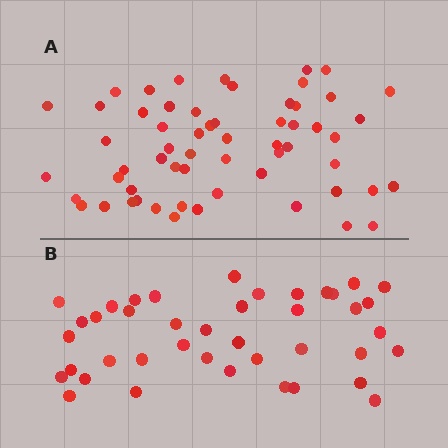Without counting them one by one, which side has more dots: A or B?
Region A (the top region) has more dots.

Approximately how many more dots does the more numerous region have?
Region A has approximately 20 more dots than region B.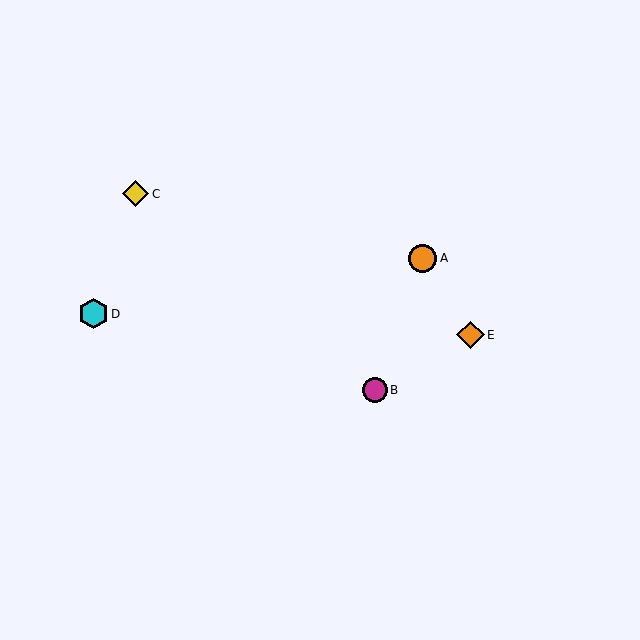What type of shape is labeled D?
Shape D is a cyan hexagon.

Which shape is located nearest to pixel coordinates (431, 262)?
The orange circle (labeled A) at (423, 258) is nearest to that location.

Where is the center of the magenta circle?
The center of the magenta circle is at (375, 390).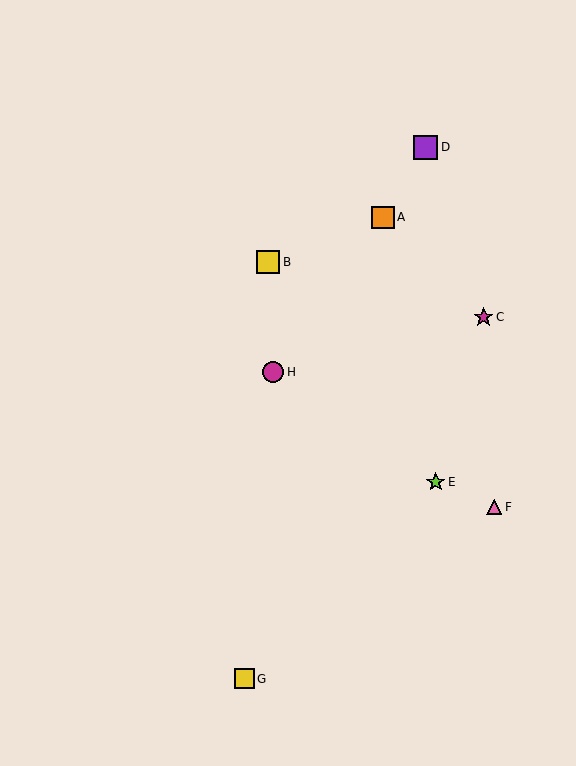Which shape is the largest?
The purple square (labeled D) is the largest.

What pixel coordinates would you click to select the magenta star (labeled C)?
Click at (484, 318) to select the magenta star C.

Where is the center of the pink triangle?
The center of the pink triangle is at (494, 507).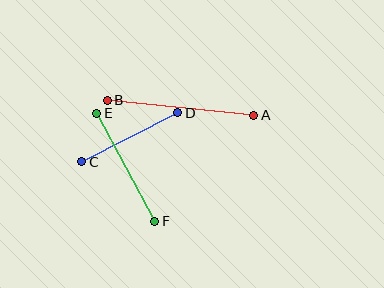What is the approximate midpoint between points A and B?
The midpoint is at approximately (180, 108) pixels.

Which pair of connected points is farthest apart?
Points A and B are farthest apart.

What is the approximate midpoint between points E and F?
The midpoint is at approximately (126, 167) pixels.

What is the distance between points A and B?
The distance is approximately 147 pixels.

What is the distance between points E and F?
The distance is approximately 122 pixels.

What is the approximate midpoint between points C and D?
The midpoint is at approximately (130, 137) pixels.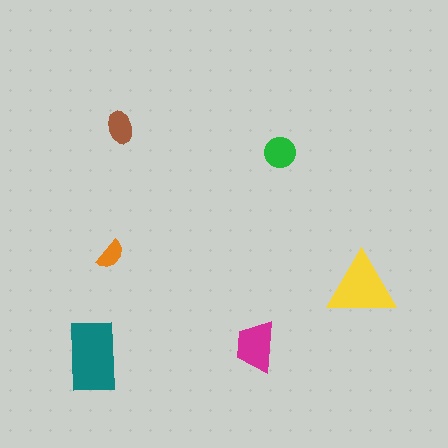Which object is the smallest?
The orange semicircle.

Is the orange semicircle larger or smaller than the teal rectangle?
Smaller.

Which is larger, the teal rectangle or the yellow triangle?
The teal rectangle.